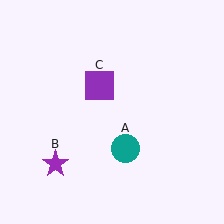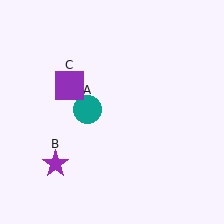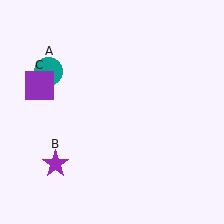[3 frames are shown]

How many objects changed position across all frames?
2 objects changed position: teal circle (object A), purple square (object C).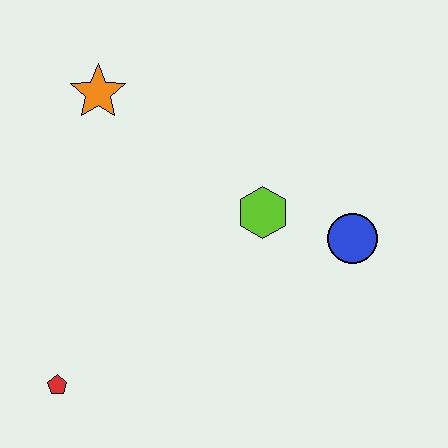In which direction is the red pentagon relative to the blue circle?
The red pentagon is to the left of the blue circle.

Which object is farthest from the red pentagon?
The blue circle is farthest from the red pentagon.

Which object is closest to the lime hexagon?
The blue circle is closest to the lime hexagon.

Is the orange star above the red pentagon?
Yes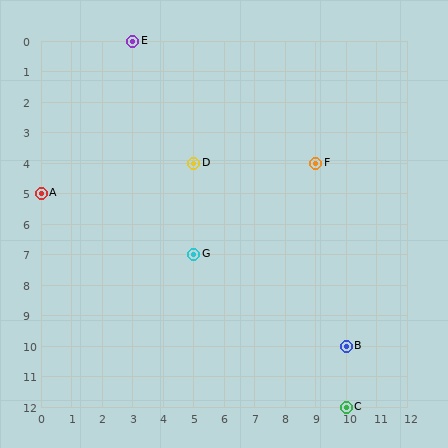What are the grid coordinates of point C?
Point C is at grid coordinates (10, 12).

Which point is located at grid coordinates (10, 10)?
Point B is at (10, 10).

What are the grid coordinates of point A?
Point A is at grid coordinates (0, 5).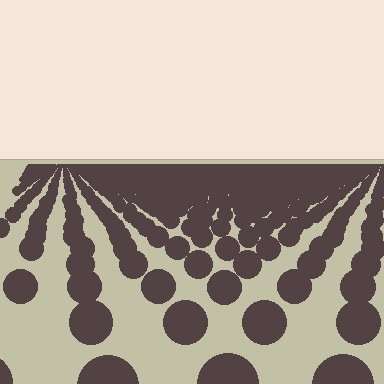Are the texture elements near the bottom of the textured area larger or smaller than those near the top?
Larger. Near the bottom, elements are closer to the viewer and appear at a bigger on-screen size.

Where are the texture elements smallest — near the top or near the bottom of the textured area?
Near the top.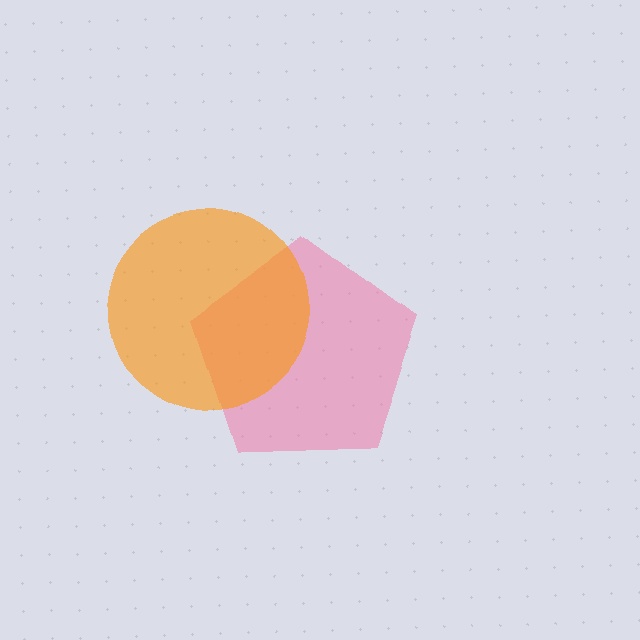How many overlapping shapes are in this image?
There are 2 overlapping shapes in the image.